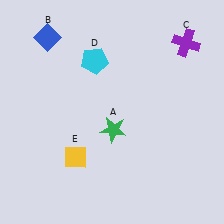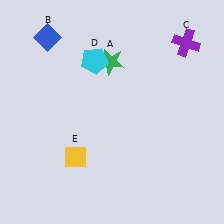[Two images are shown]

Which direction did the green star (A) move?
The green star (A) moved up.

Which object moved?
The green star (A) moved up.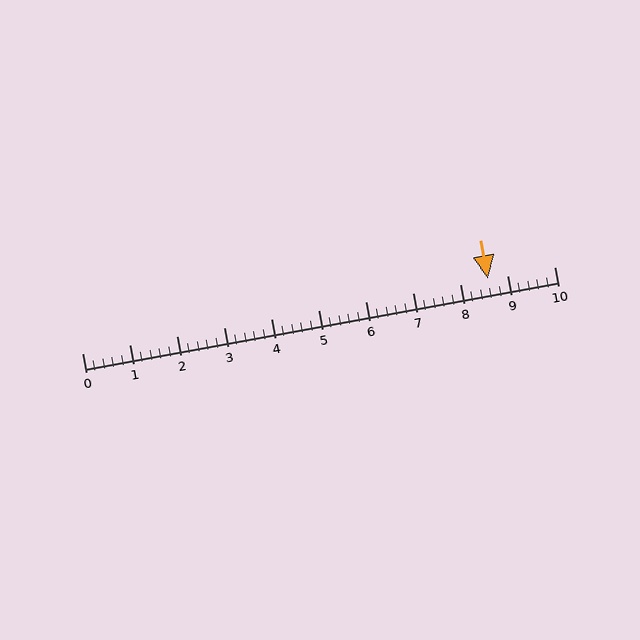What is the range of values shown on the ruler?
The ruler shows values from 0 to 10.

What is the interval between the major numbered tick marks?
The major tick marks are spaced 1 units apart.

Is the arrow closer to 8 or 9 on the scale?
The arrow is closer to 9.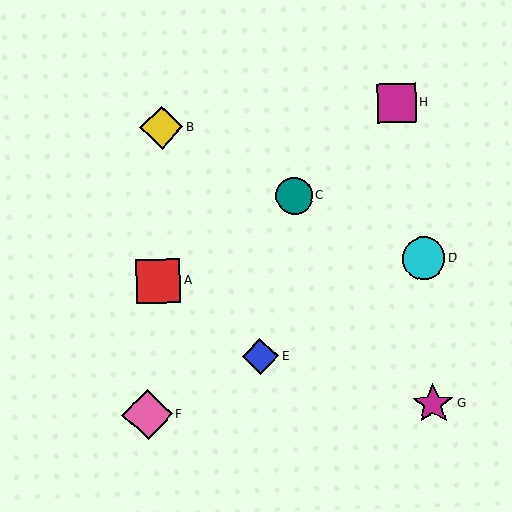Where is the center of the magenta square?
The center of the magenta square is at (396, 103).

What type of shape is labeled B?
Shape B is a yellow diamond.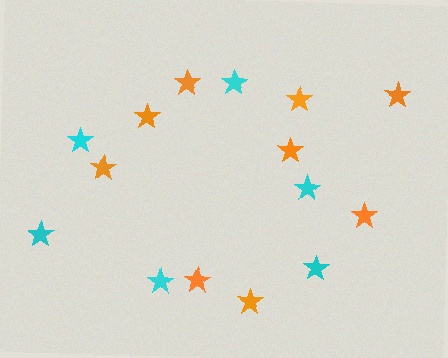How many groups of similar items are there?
There are 2 groups: one group of orange stars (9) and one group of cyan stars (6).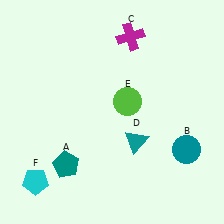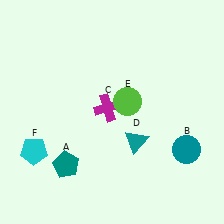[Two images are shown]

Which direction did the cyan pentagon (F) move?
The cyan pentagon (F) moved up.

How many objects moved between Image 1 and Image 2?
2 objects moved between the two images.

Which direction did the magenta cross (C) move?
The magenta cross (C) moved down.